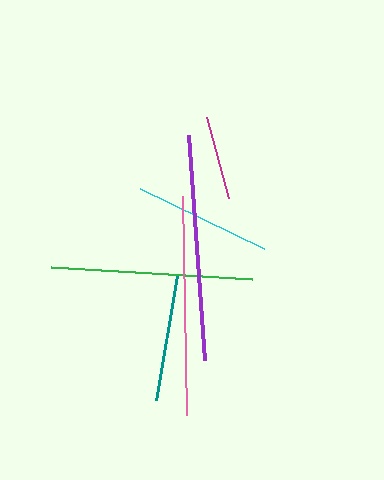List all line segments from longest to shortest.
From longest to shortest: purple, pink, green, cyan, teal, magenta.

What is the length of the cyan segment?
The cyan segment is approximately 138 pixels long.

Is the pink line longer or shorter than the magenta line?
The pink line is longer than the magenta line.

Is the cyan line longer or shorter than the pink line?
The pink line is longer than the cyan line.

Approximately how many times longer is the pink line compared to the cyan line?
The pink line is approximately 1.6 times the length of the cyan line.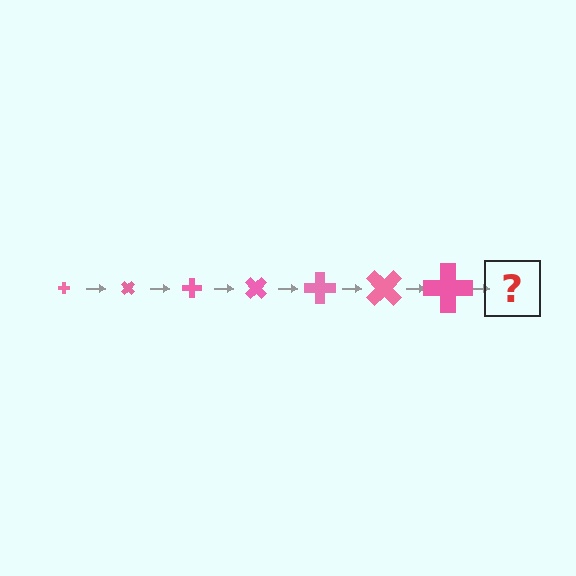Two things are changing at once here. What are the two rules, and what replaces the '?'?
The two rules are that the cross grows larger each step and it rotates 45 degrees each step. The '?' should be a cross, larger than the previous one and rotated 315 degrees from the start.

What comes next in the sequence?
The next element should be a cross, larger than the previous one and rotated 315 degrees from the start.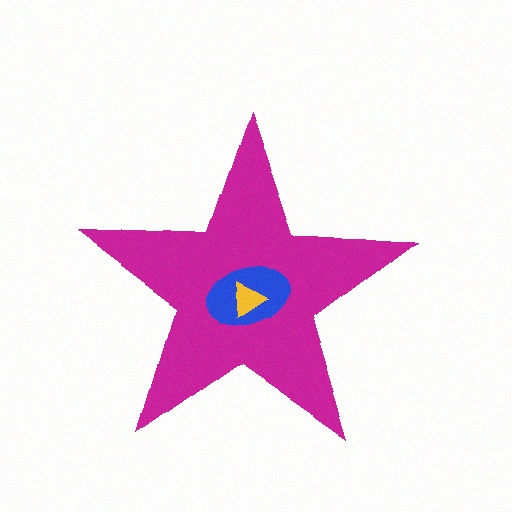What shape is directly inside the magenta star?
The blue ellipse.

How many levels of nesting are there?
3.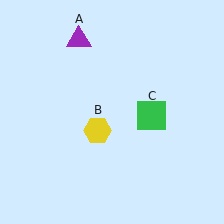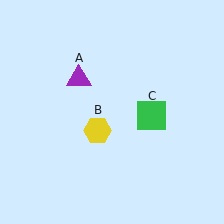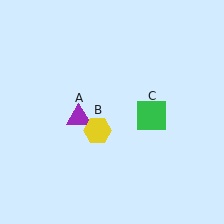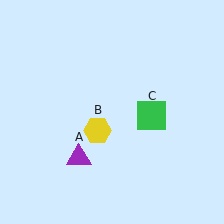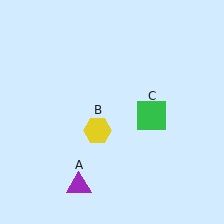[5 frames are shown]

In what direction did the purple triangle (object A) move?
The purple triangle (object A) moved down.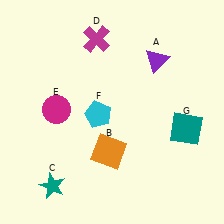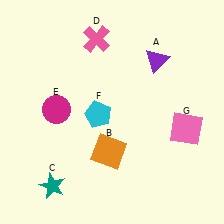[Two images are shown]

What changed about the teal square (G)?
In Image 1, G is teal. In Image 2, it changed to pink.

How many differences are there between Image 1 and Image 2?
There are 2 differences between the two images.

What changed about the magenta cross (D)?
In Image 1, D is magenta. In Image 2, it changed to pink.